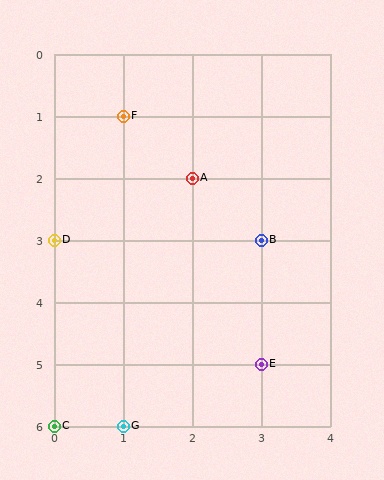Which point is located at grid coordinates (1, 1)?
Point F is at (1, 1).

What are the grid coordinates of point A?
Point A is at grid coordinates (2, 2).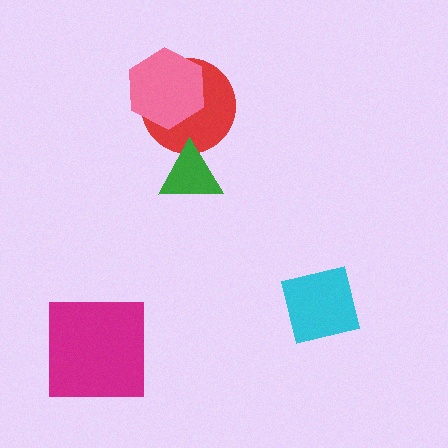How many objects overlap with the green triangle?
1 object overlaps with the green triangle.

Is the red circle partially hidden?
Yes, it is partially covered by another shape.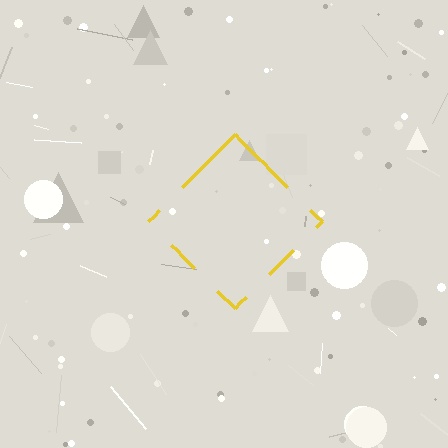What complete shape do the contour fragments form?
The contour fragments form a diamond.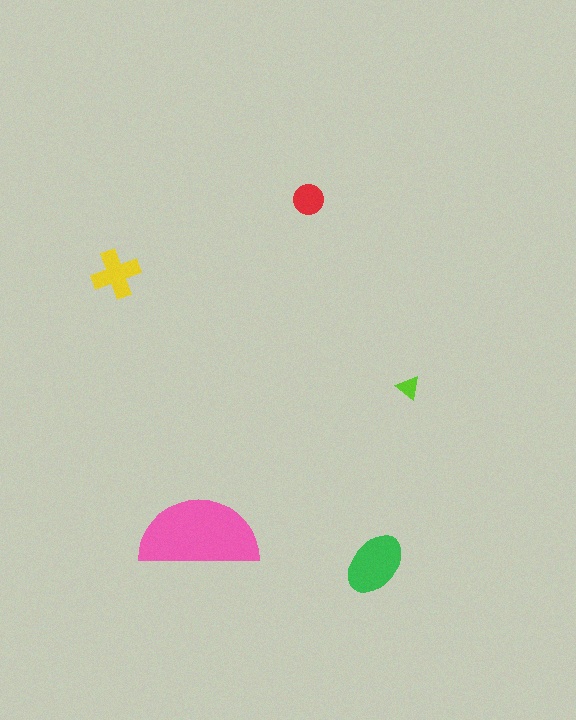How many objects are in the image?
There are 5 objects in the image.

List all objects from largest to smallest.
The pink semicircle, the green ellipse, the yellow cross, the red circle, the lime triangle.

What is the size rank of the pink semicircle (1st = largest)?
1st.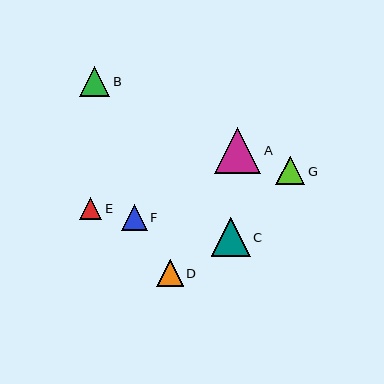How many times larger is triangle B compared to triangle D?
Triangle B is approximately 1.1 times the size of triangle D.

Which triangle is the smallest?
Triangle E is the smallest with a size of approximately 22 pixels.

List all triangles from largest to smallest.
From largest to smallest: A, C, B, G, D, F, E.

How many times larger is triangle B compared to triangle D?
Triangle B is approximately 1.1 times the size of triangle D.